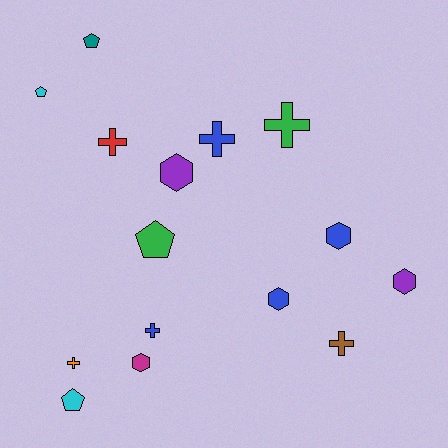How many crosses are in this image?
There are 6 crosses.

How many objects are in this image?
There are 15 objects.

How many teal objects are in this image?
There is 1 teal object.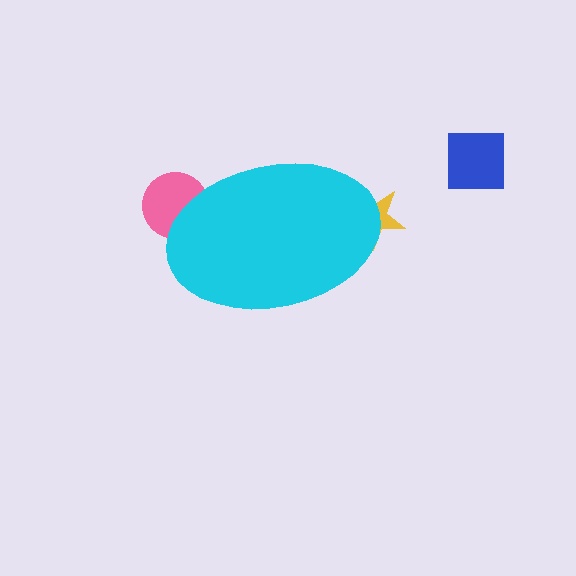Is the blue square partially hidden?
No, the blue square is fully visible.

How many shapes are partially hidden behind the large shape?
2 shapes are partially hidden.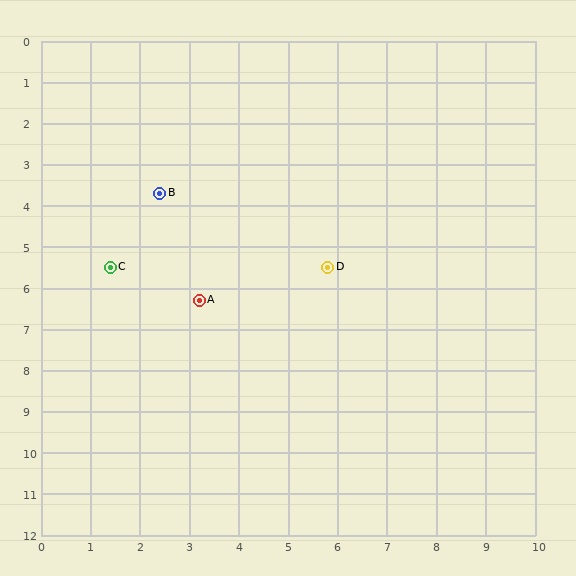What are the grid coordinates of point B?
Point B is at approximately (2.4, 3.7).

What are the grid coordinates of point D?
Point D is at approximately (5.8, 5.5).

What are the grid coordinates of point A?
Point A is at approximately (3.2, 6.3).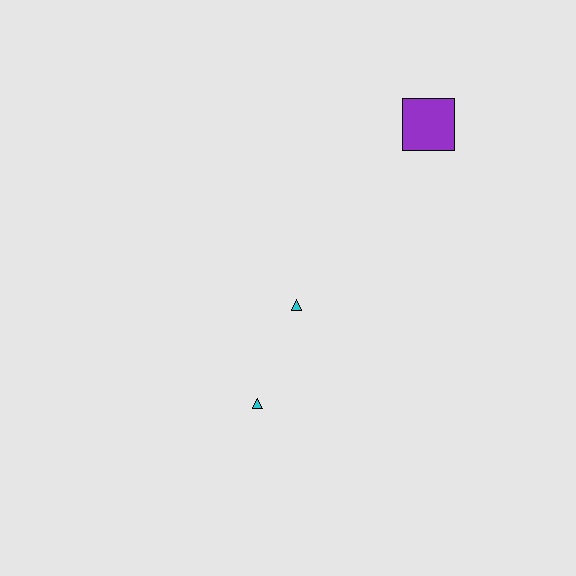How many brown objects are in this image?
There are no brown objects.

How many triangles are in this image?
There are 2 triangles.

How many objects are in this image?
There are 3 objects.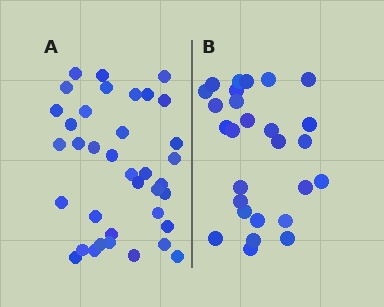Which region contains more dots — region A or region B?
Region A (the left region) has more dots.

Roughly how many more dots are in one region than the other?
Region A has roughly 10 or so more dots than region B.